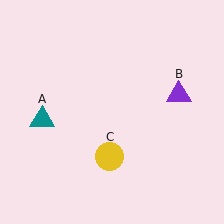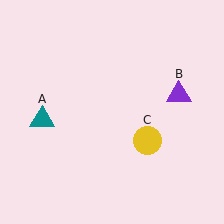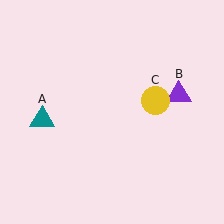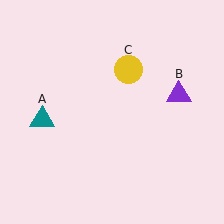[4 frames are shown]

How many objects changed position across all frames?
1 object changed position: yellow circle (object C).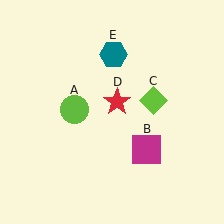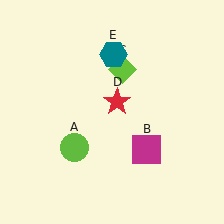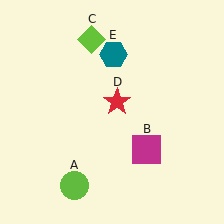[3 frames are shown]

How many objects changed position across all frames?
2 objects changed position: lime circle (object A), lime diamond (object C).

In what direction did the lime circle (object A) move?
The lime circle (object A) moved down.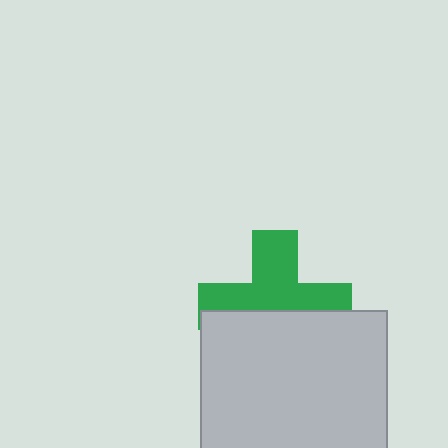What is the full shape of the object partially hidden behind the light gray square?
The partially hidden object is a green cross.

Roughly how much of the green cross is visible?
About half of it is visible (roughly 54%).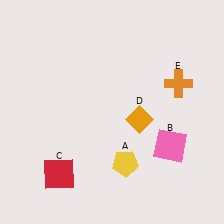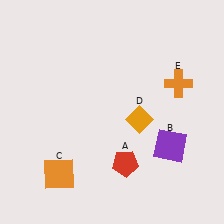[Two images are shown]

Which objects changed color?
A changed from yellow to red. B changed from pink to purple. C changed from red to orange.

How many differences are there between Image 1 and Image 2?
There are 3 differences between the two images.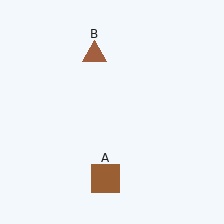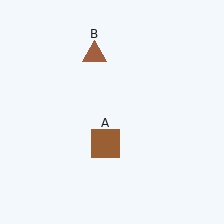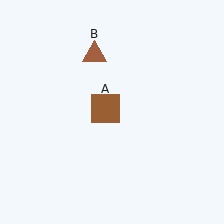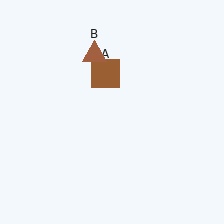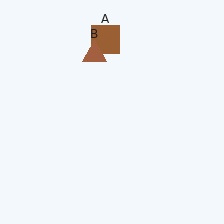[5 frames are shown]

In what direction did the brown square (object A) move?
The brown square (object A) moved up.